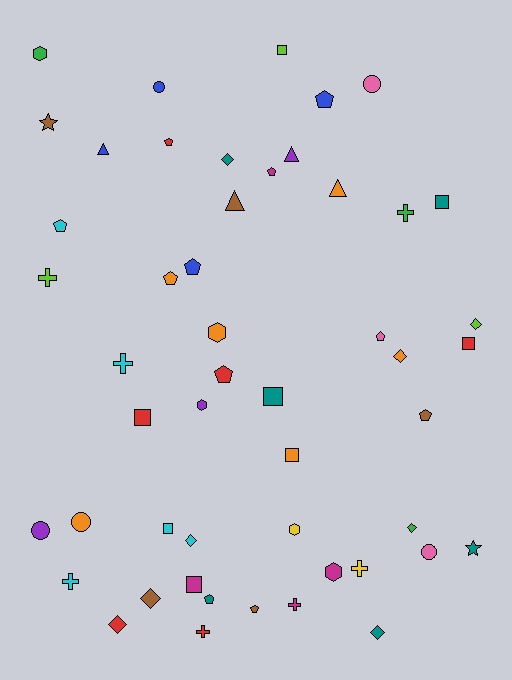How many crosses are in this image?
There are 7 crosses.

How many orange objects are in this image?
There are 6 orange objects.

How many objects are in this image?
There are 50 objects.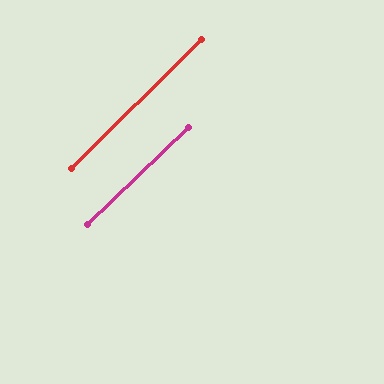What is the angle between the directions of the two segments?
Approximately 1 degree.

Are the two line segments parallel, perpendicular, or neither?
Parallel — their directions differ by only 0.7°.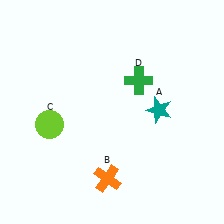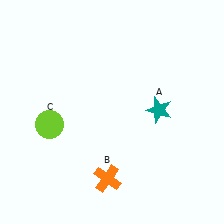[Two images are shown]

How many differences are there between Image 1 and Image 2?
There is 1 difference between the two images.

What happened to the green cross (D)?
The green cross (D) was removed in Image 2. It was in the top-right area of Image 1.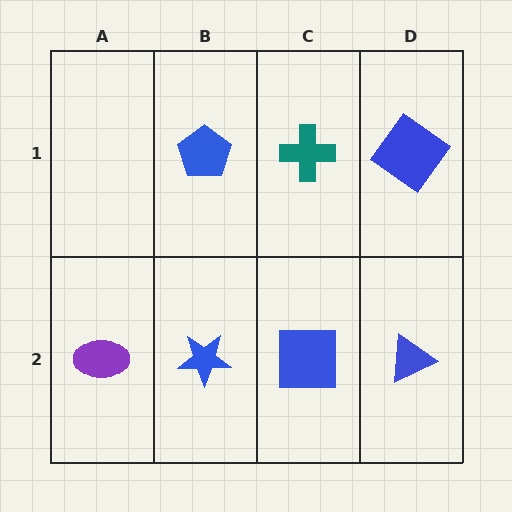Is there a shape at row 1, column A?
No, that cell is empty.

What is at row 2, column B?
A blue star.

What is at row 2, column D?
A blue triangle.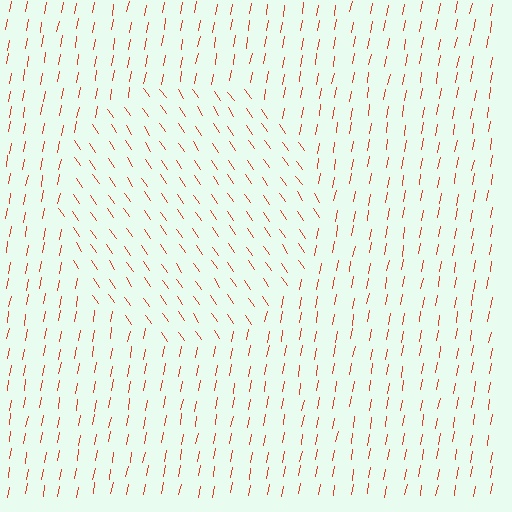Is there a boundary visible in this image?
Yes, there is a texture boundary formed by a change in line orientation.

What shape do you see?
I see a circle.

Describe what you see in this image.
The image is filled with small red line segments. A circle region in the image has lines oriented differently from the surrounding lines, creating a visible texture boundary.